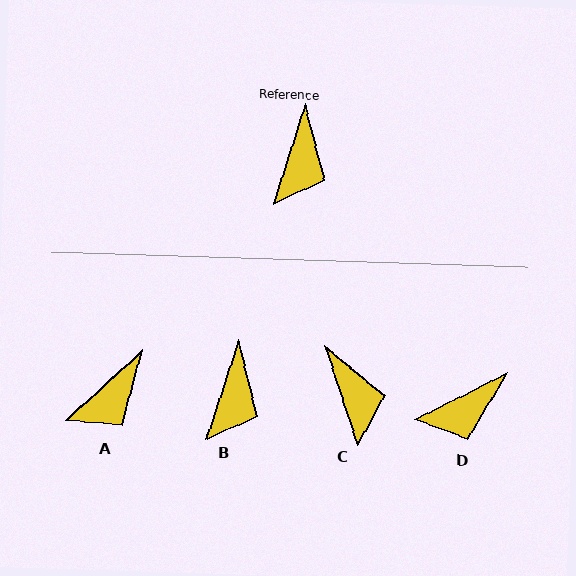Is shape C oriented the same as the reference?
No, it is off by about 36 degrees.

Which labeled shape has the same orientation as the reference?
B.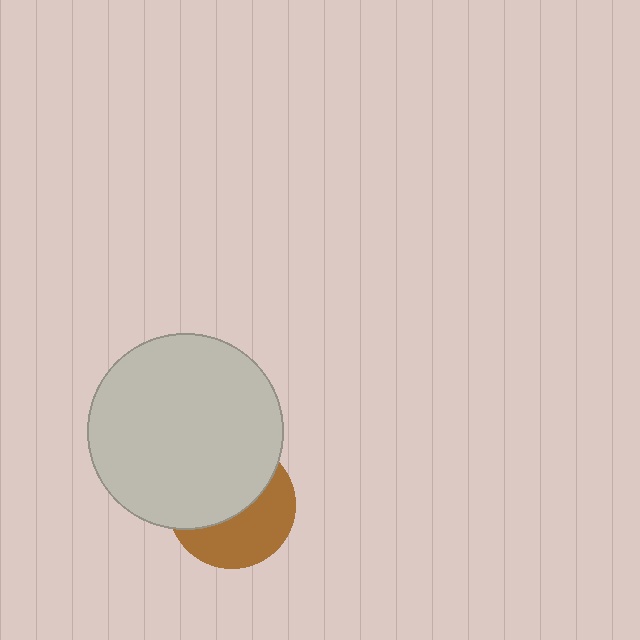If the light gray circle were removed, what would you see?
You would see the complete brown circle.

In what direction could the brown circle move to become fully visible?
The brown circle could move down. That would shift it out from behind the light gray circle entirely.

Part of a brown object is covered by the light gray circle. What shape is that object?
It is a circle.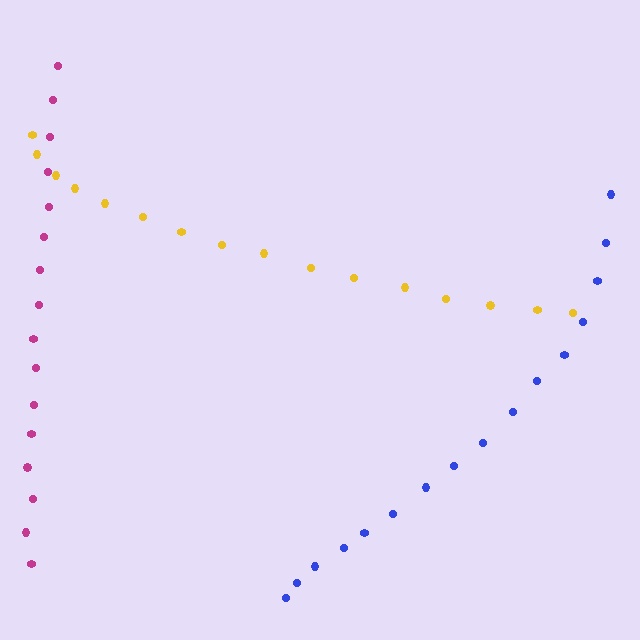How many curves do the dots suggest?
There are 3 distinct paths.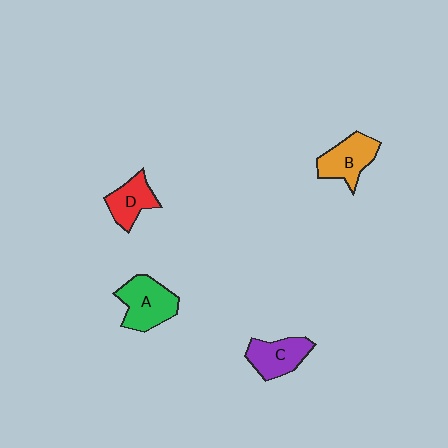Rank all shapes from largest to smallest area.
From largest to smallest: A (green), B (orange), C (purple), D (red).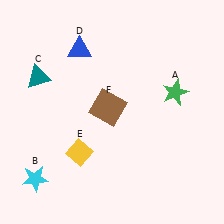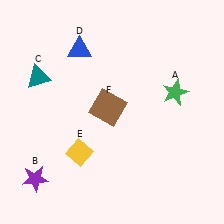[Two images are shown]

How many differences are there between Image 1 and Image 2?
There is 1 difference between the two images.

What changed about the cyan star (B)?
In Image 1, B is cyan. In Image 2, it changed to purple.